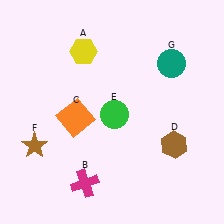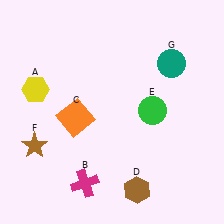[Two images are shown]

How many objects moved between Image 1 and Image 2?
3 objects moved between the two images.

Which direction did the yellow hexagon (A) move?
The yellow hexagon (A) moved left.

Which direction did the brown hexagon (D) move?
The brown hexagon (D) moved down.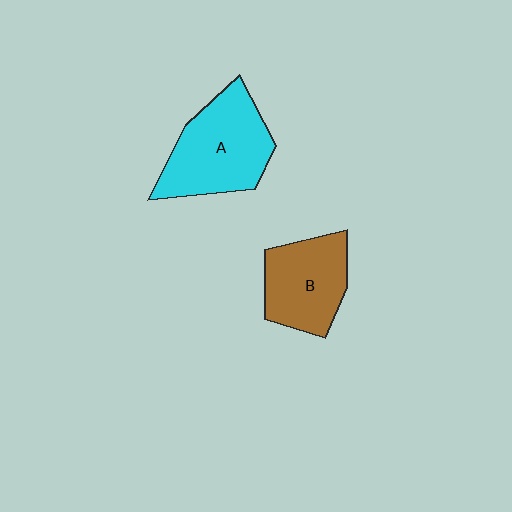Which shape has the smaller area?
Shape B (brown).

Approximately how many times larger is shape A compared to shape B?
Approximately 1.3 times.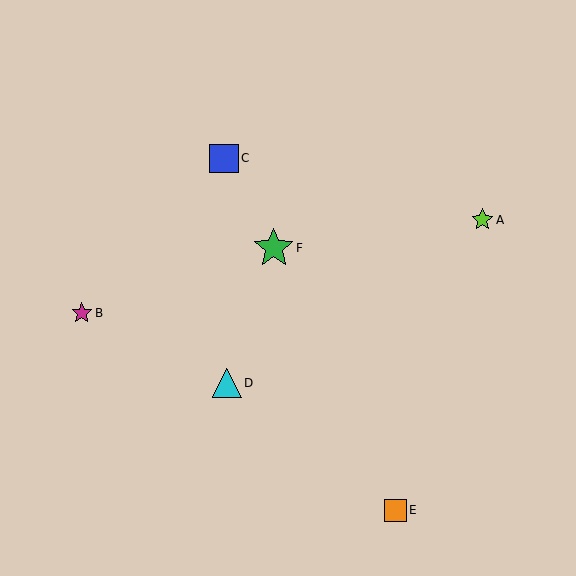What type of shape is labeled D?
Shape D is a cyan triangle.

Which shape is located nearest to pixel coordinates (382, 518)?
The orange square (labeled E) at (395, 510) is nearest to that location.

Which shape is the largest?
The green star (labeled F) is the largest.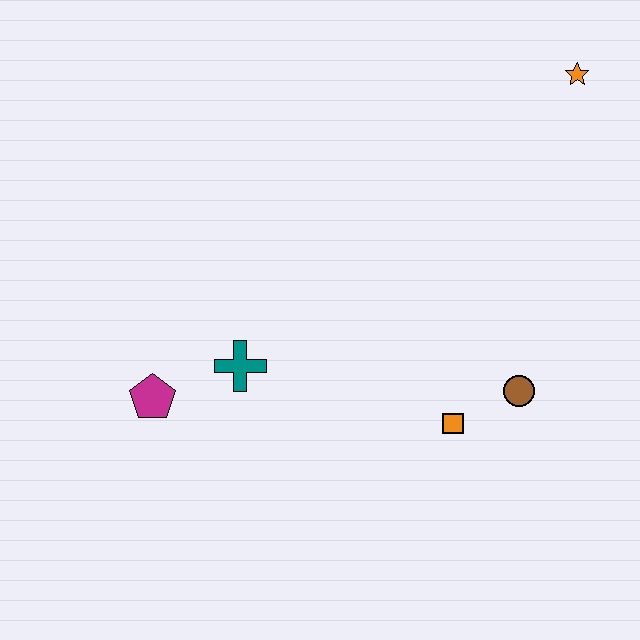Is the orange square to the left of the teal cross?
No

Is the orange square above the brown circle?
No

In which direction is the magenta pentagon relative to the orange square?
The magenta pentagon is to the left of the orange square.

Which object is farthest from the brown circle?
The magenta pentagon is farthest from the brown circle.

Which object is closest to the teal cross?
The magenta pentagon is closest to the teal cross.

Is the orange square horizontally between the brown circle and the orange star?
No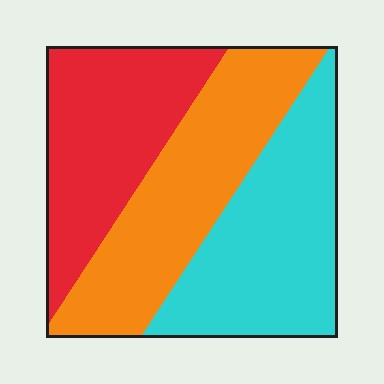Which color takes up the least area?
Red, at roughly 30%.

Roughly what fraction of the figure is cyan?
Cyan takes up about one third (1/3) of the figure.